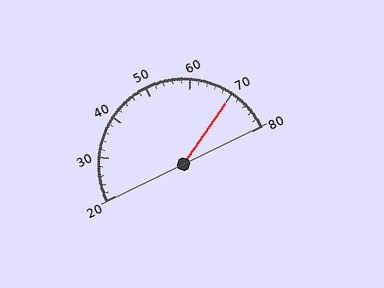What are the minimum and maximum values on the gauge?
The gauge ranges from 20 to 80.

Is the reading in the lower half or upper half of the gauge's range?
The reading is in the upper half of the range (20 to 80).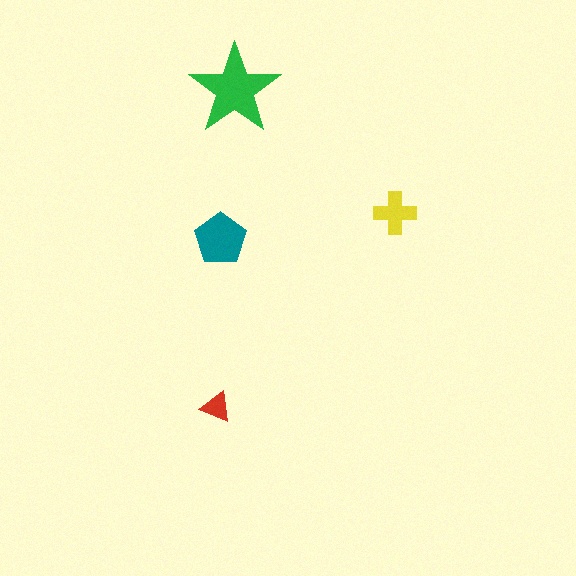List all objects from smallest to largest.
The red triangle, the yellow cross, the teal pentagon, the green star.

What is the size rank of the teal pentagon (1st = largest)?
2nd.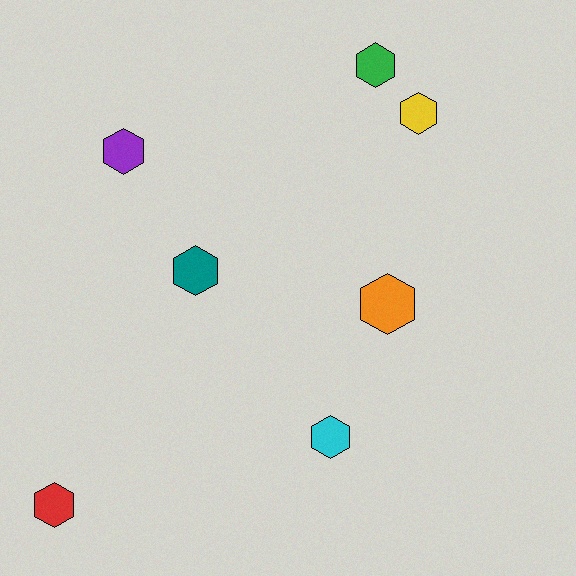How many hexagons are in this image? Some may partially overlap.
There are 7 hexagons.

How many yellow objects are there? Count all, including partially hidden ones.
There is 1 yellow object.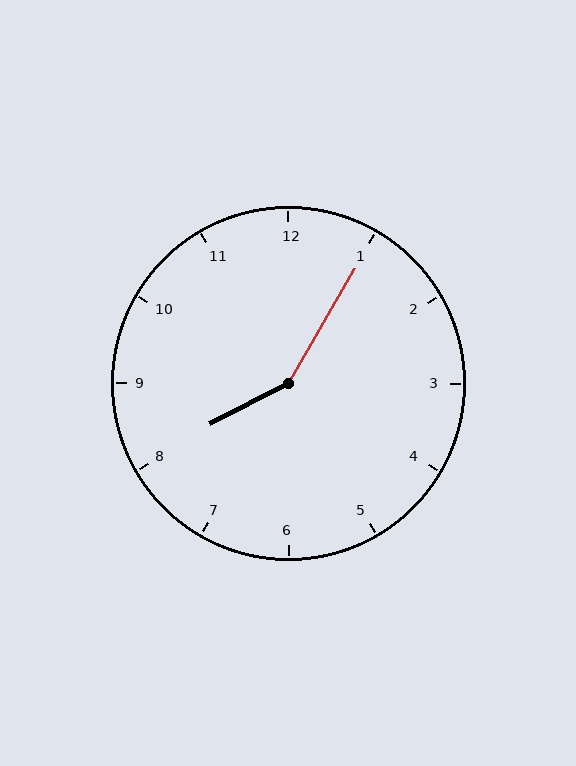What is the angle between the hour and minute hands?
Approximately 148 degrees.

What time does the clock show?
8:05.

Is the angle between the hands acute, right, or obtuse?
It is obtuse.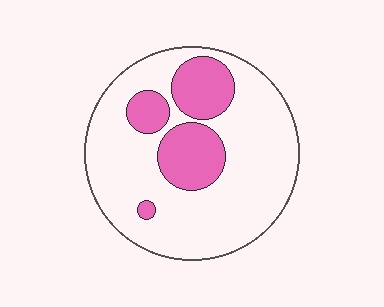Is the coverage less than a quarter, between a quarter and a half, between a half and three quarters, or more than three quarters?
Less than a quarter.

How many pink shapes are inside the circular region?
4.